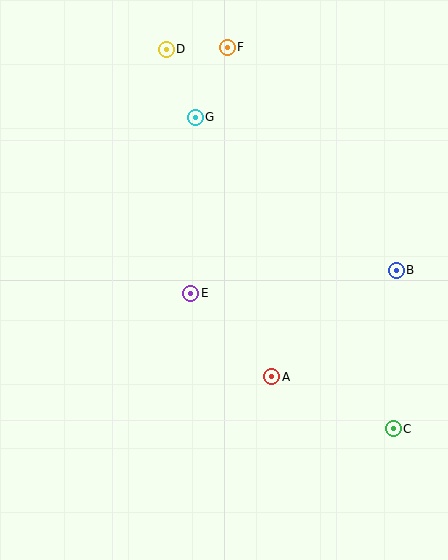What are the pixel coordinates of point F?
Point F is at (227, 47).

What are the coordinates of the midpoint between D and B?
The midpoint between D and B is at (281, 160).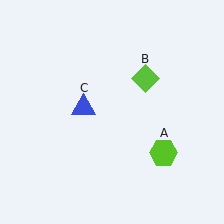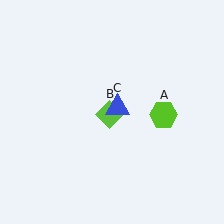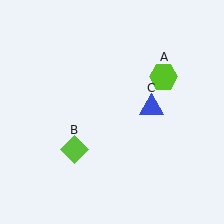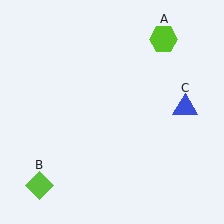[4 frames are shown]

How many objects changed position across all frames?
3 objects changed position: lime hexagon (object A), lime diamond (object B), blue triangle (object C).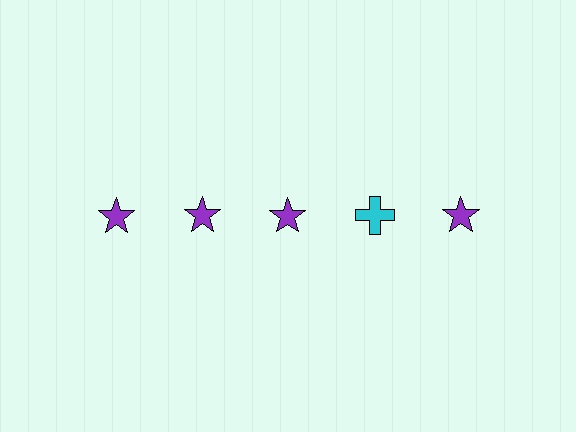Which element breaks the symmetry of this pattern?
The cyan cross in the top row, second from right column breaks the symmetry. All other shapes are purple stars.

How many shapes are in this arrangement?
There are 5 shapes arranged in a grid pattern.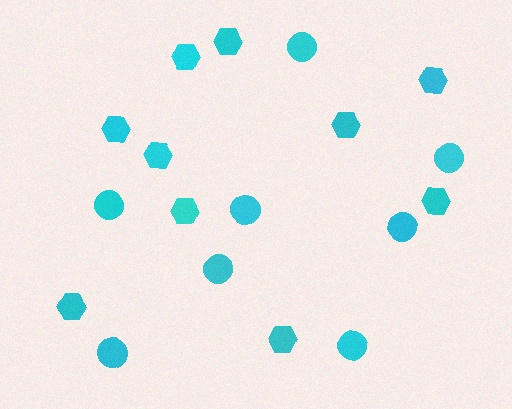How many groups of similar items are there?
There are 2 groups: one group of circles (8) and one group of hexagons (10).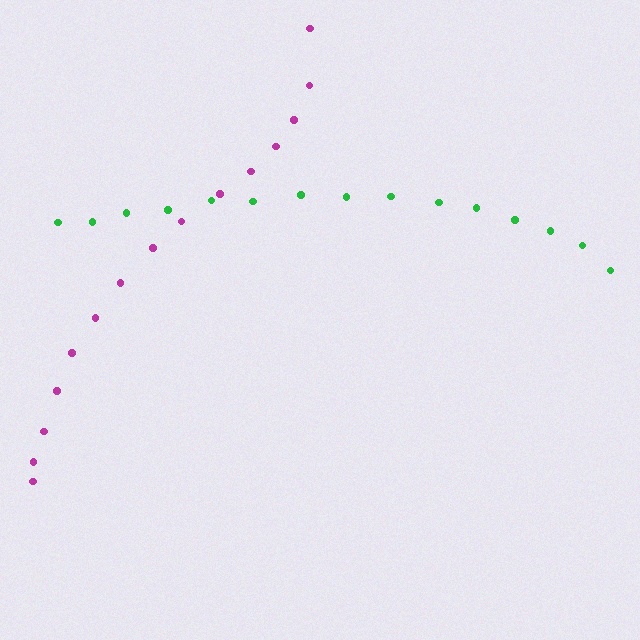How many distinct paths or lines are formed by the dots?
There are 2 distinct paths.